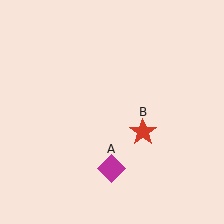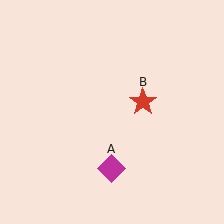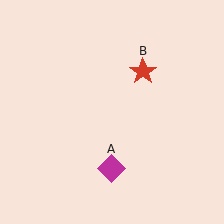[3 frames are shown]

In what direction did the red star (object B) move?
The red star (object B) moved up.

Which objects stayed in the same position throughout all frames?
Magenta diamond (object A) remained stationary.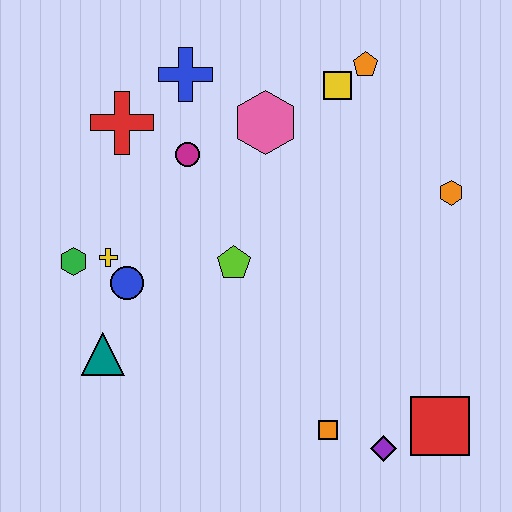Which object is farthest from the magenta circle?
The red square is farthest from the magenta circle.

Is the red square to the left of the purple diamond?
No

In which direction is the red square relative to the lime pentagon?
The red square is to the right of the lime pentagon.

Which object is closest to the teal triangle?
The blue circle is closest to the teal triangle.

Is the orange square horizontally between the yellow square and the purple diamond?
No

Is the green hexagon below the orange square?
No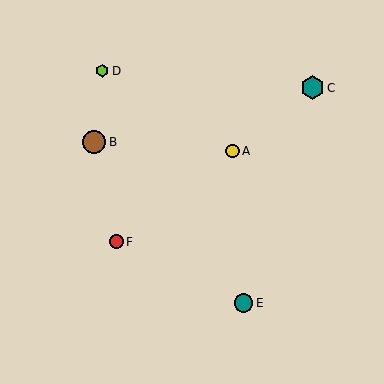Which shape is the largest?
The teal hexagon (labeled C) is the largest.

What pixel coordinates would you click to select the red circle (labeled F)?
Click at (117, 242) to select the red circle F.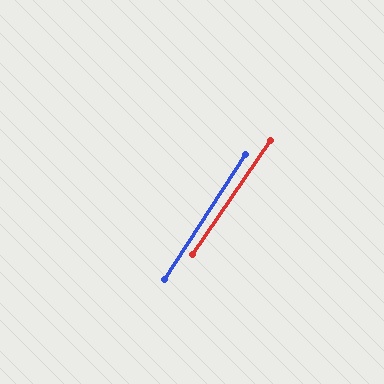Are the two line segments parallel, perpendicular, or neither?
Parallel — their directions differ by only 1.2°.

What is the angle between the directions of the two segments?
Approximately 1 degree.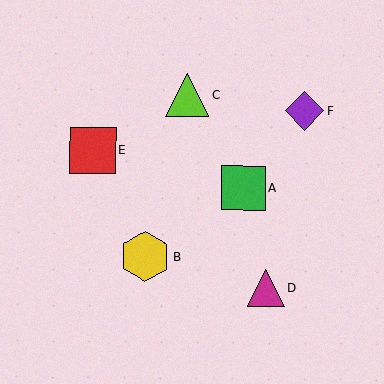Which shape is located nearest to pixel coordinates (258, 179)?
The green square (labeled A) at (244, 188) is nearest to that location.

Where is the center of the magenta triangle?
The center of the magenta triangle is at (266, 288).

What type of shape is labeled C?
Shape C is a lime triangle.